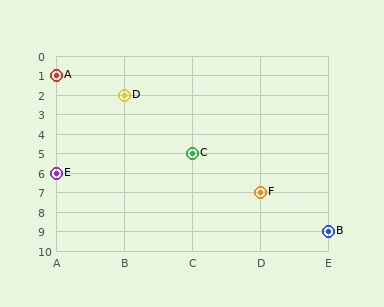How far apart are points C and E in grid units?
Points C and E are 2 columns and 1 row apart (about 2.2 grid units diagonally).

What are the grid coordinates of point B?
Point B is at grid coordinates (E, 9).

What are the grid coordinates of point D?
Point D is at grid coordinates (B, 2).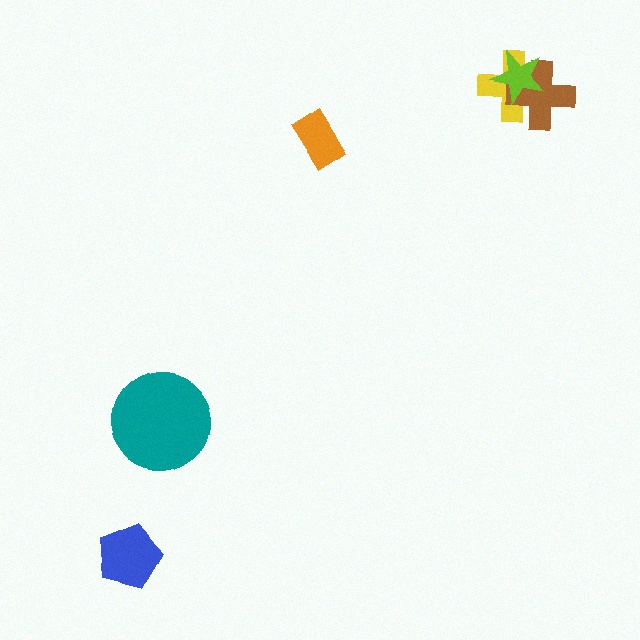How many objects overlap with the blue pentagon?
0 objects overlap with the blue pentagon.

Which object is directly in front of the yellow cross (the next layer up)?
The brown cross is directly in front of the yellow cross.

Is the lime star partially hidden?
No, no other shape covers it.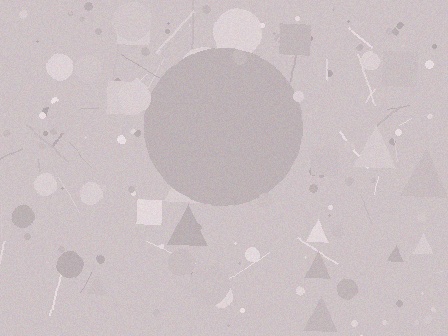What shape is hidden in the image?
A circle is hidden in the image.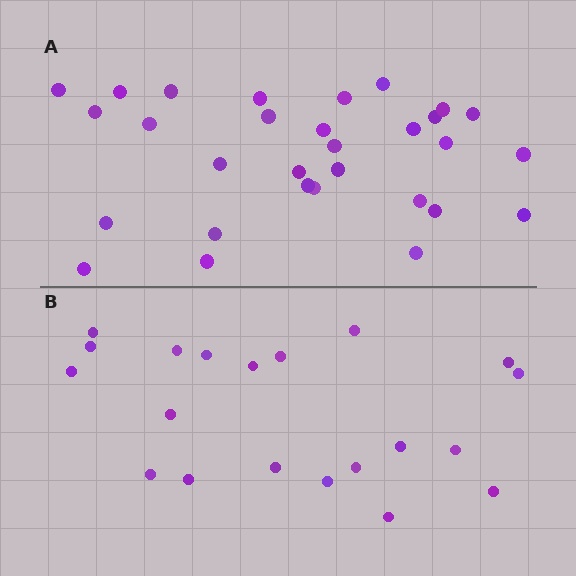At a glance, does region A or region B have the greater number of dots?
Region A (the top region) has more dots.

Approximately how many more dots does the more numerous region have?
Region A has roughly 10 or so more dots than region B.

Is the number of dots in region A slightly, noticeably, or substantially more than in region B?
Region A has substantially more. The ratio is roughly 1.5 to 1.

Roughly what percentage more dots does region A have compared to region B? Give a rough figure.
About 50% more.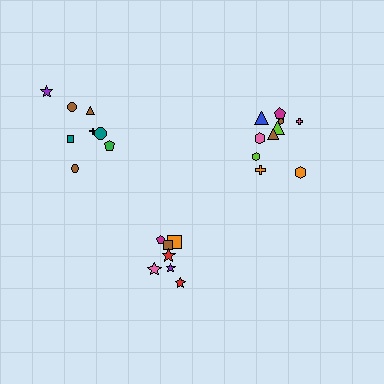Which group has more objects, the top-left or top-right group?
The top-right group.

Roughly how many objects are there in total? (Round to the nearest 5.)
Roughly 25 objects in total.